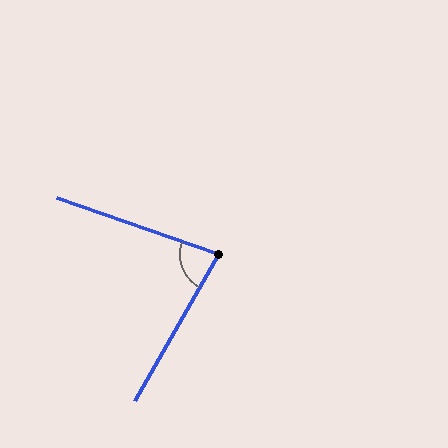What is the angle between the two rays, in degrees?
Approximately 79 degrees.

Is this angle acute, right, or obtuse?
It is acute.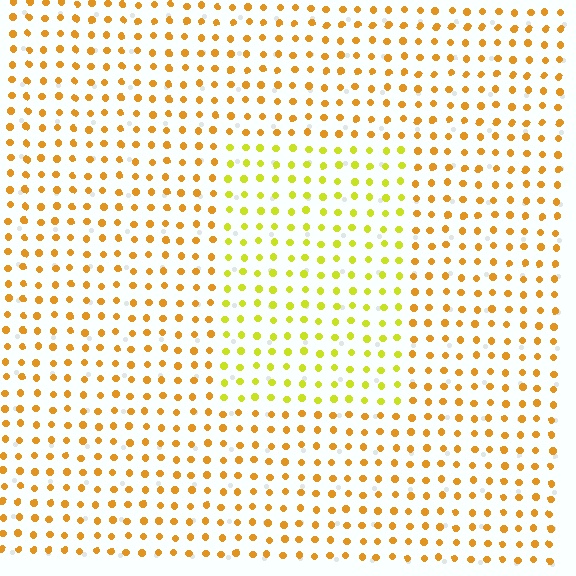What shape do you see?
I see a rectangle.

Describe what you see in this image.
The image is filled with small orange elements in a uniform arrangement. A rectangle-shaped region is visible where the elements are tinted to a slightly different hue, forming a subtle color boundary.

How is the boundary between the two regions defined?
The boundary is defined purely by a slight shift in hue (about 33 degrees). Spacing, size, and orientation are identical on both sides.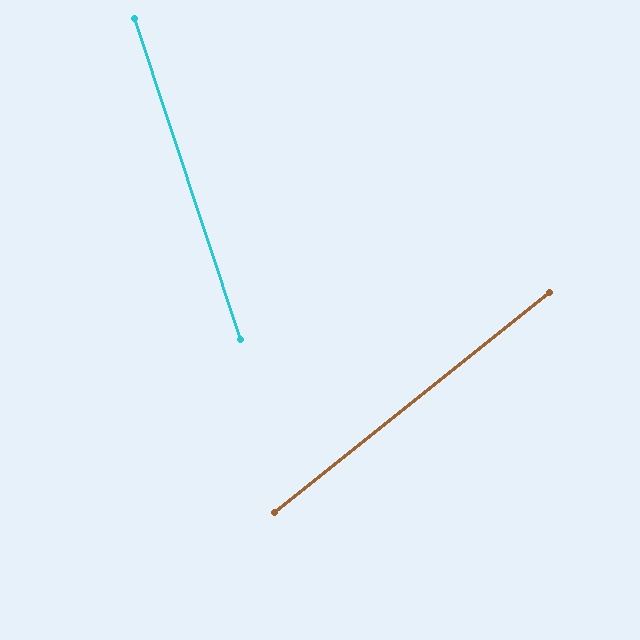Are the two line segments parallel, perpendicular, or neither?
Neither parallel nor perpendicular — they differ by about 70°.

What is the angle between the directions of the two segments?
Approximately 70 degrees.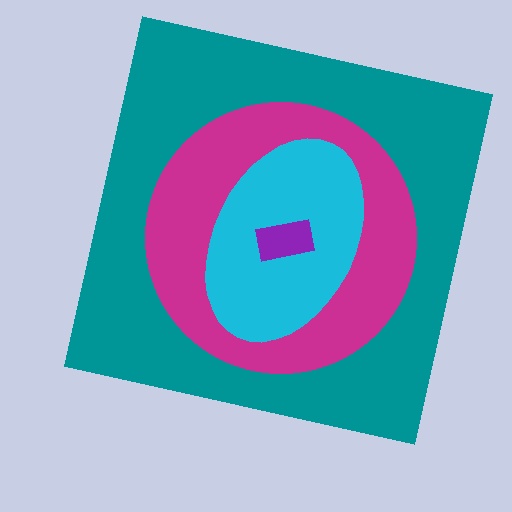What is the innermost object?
The purple rectangle.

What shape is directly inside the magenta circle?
The cyan ellipse.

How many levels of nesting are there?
4.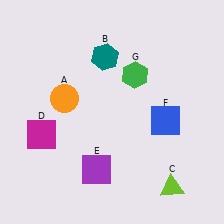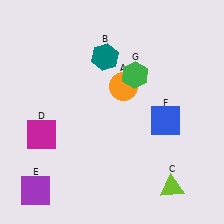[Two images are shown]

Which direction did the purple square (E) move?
The purple square (E) moved left.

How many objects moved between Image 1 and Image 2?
2 objects moved between the two images.